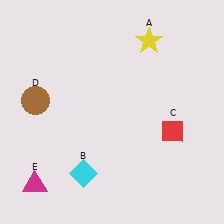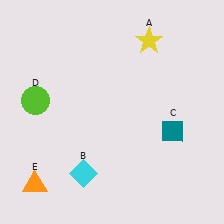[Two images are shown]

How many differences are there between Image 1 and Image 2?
There are 3 differences between the two images.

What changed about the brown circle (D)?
In Image 1, D is brown. In Image 2, it changed to lime.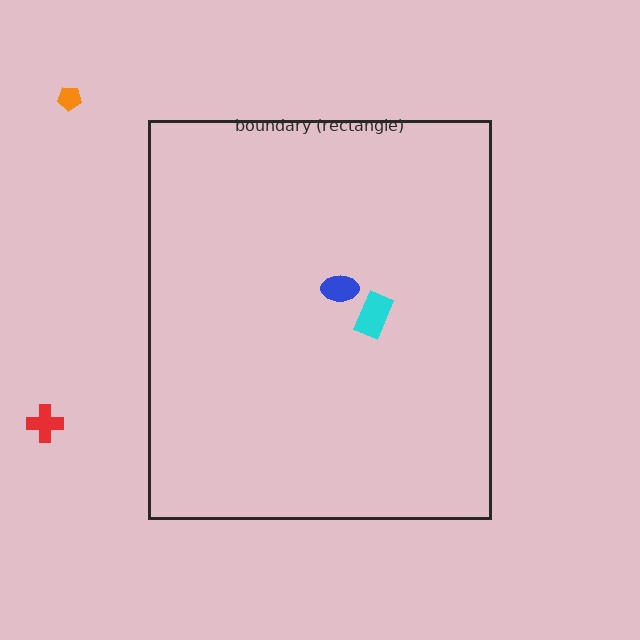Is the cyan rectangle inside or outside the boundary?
Inside.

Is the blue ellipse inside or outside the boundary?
Inside.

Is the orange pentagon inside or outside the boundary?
Outside.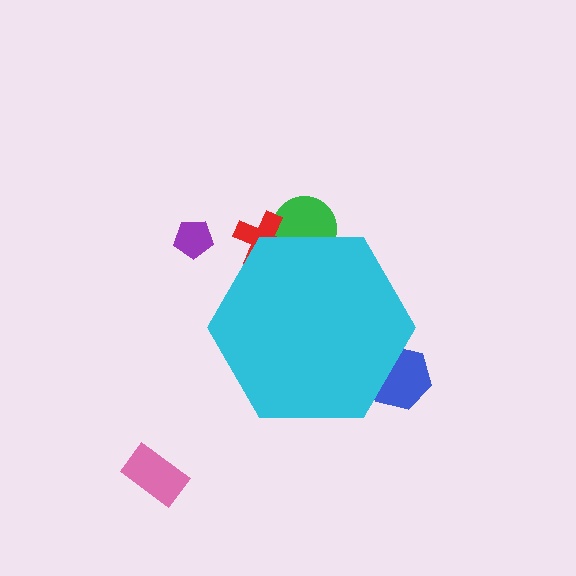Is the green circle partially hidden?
Yes, the green circle is partially hidden behind the cyan hexagon.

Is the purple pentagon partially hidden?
No, the purple pentagon is fully visible.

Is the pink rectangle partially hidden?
No, the pink rectangle is fully visible.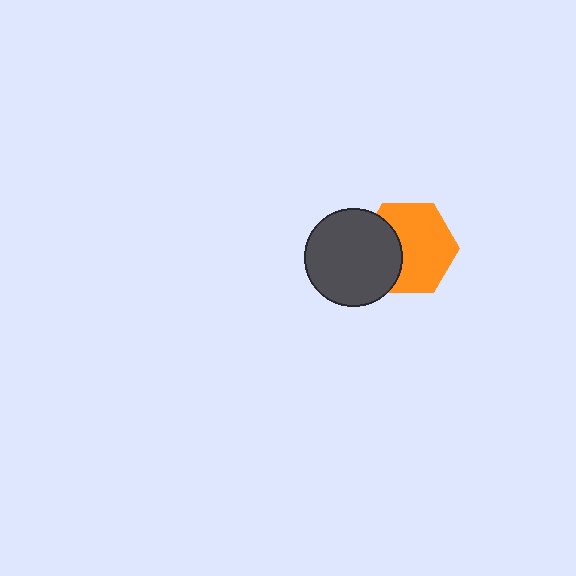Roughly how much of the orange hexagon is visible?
Most of it is visible (roughly 67%).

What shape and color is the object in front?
The object in front is a dark gray circle.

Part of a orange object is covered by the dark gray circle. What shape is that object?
It is a hexagon.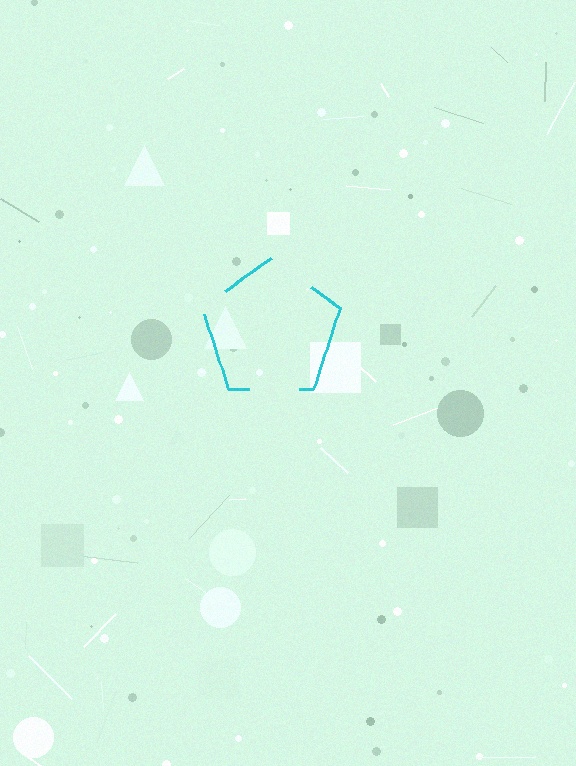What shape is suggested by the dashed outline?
The dashed outline suggests a pentagon.